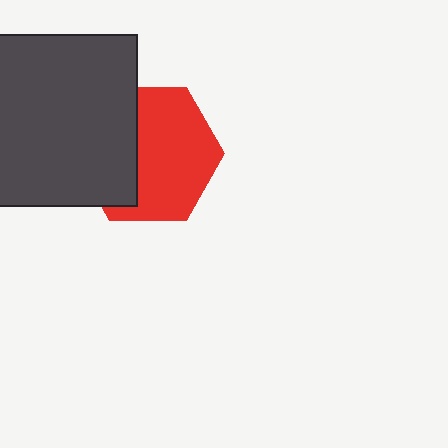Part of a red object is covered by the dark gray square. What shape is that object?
It is a hexagon.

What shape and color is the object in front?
The object in front is a dark gray square.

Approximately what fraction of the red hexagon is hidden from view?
Roughly 38% of the red hexagon is hidden behind the dark gray square.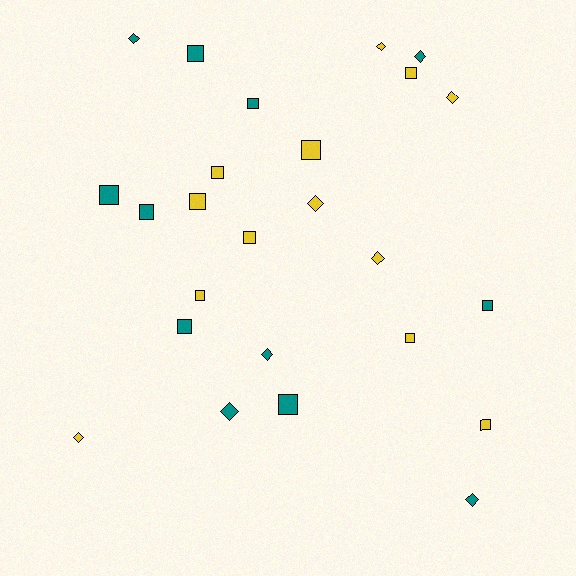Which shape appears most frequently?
Square, with 15 objects.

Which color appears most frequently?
Yellow, with 13 objects.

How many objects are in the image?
There are 25 objects.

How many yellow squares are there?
There are 8 yellow squares.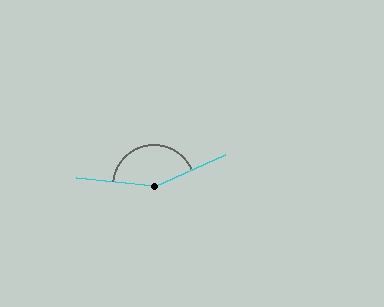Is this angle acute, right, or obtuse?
It is obtuse.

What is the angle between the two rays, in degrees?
Approximately 150 degrees.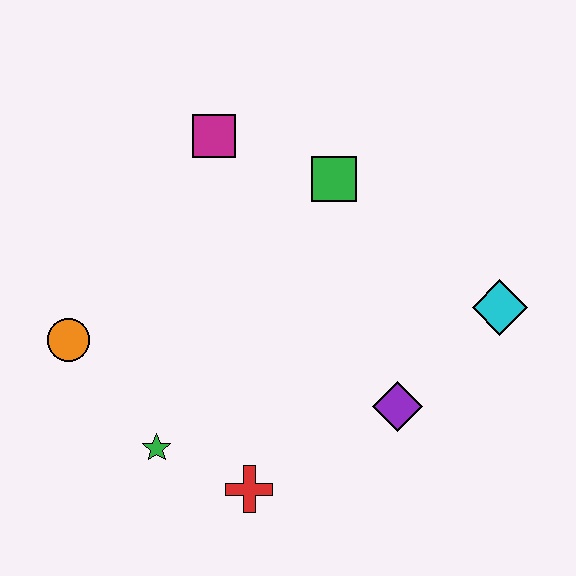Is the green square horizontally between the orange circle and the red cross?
No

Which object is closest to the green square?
The magenta square is closest to the green square.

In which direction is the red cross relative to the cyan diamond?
The red cross is to the left of the cyan diamond.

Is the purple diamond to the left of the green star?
No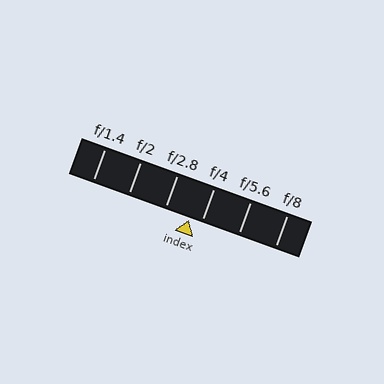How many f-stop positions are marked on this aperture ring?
There are 6 f-stop positions marked.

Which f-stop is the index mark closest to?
The index mark is closest to f/4.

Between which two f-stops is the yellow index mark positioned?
The index mark is between f/2.8 and f/4.